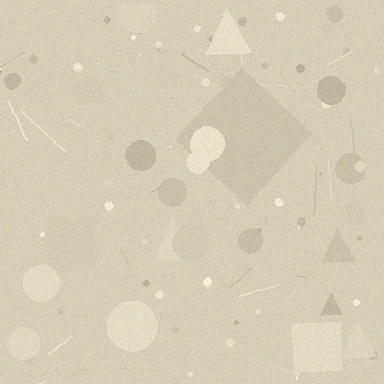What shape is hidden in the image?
A diamond is hidden in the image.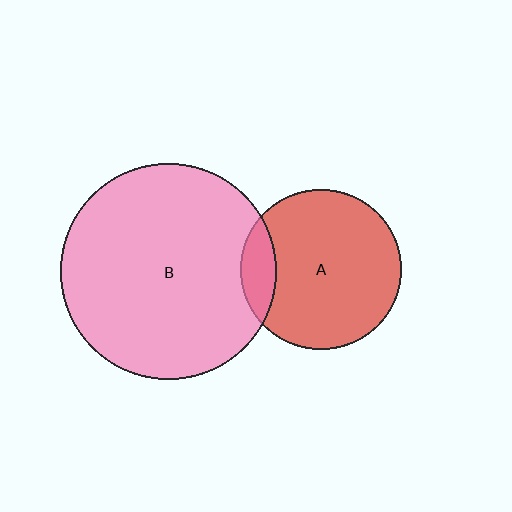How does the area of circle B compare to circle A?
Approximately 1.8 times.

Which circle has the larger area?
Circle B (pink).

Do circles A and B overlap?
Yes.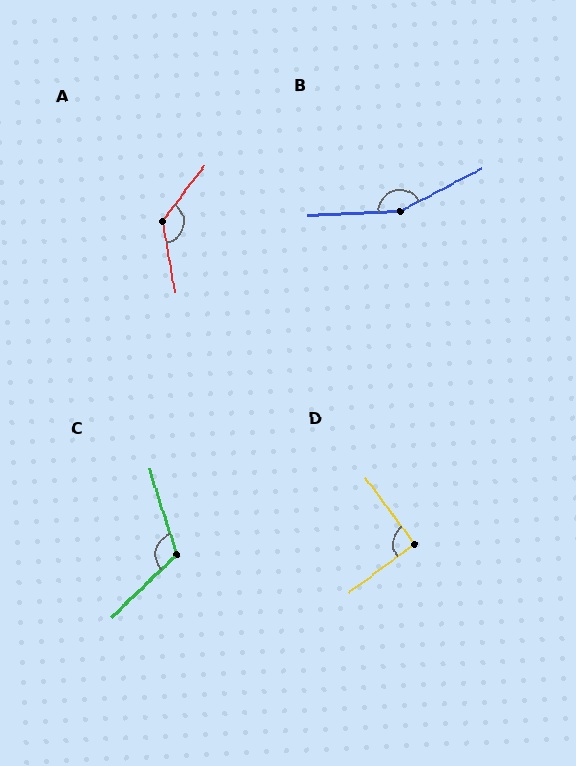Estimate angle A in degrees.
Approximately 133 degrees.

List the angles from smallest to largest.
D (90°), C (117°), A (133°), B (155°).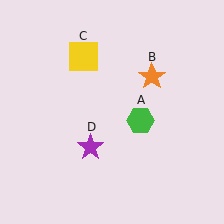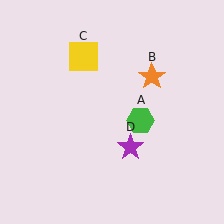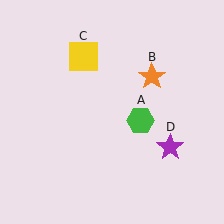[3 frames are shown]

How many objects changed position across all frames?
1 object changed position: purple star (object D).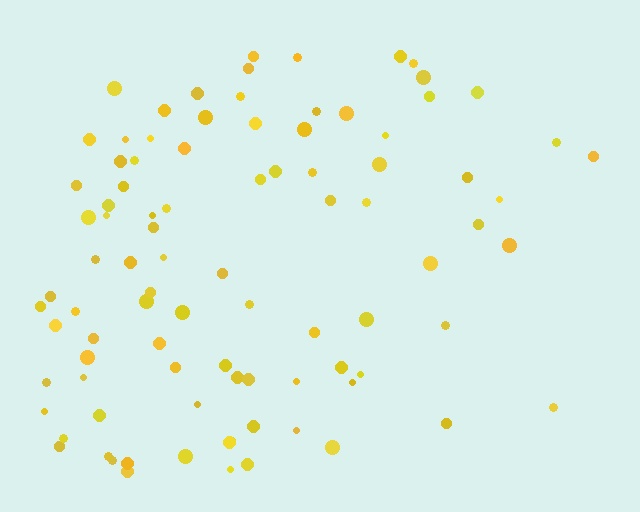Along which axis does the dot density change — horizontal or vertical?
Horizontal.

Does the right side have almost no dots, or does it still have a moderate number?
Still a moderate number, just noticeably fewer than the left.